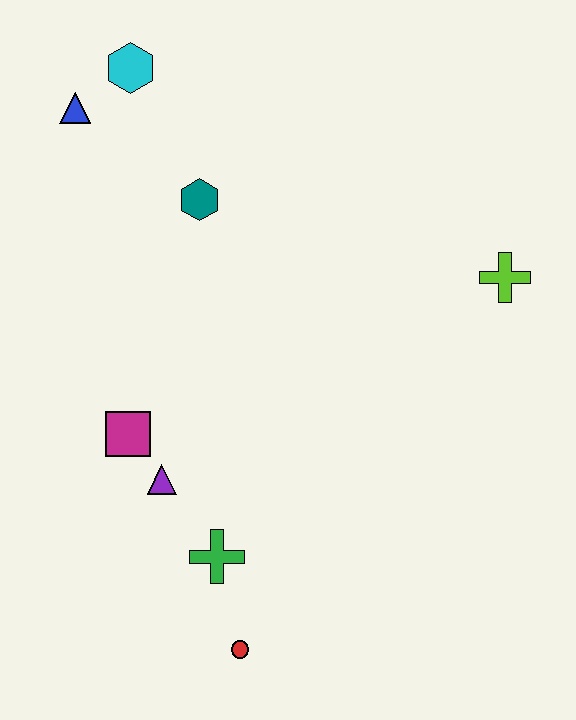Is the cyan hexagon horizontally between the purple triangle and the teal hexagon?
No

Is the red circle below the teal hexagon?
Yes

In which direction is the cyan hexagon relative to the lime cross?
The cyan hexagon is to the left of the lime cross.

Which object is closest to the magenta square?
The purple triangle is closest to the magenta square.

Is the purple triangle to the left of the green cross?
Yes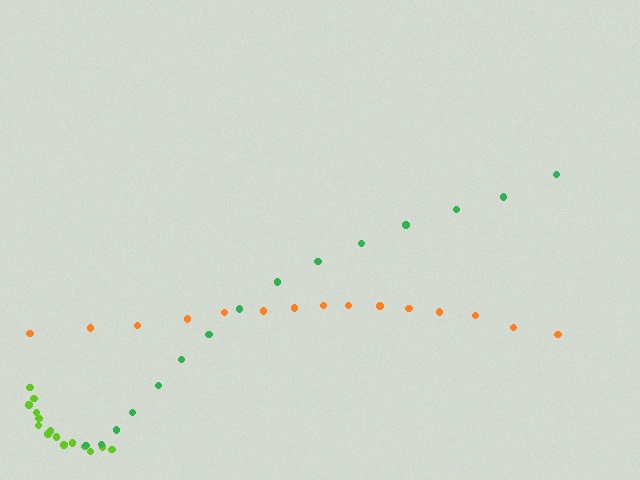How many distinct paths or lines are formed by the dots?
There are 3 distinct paths.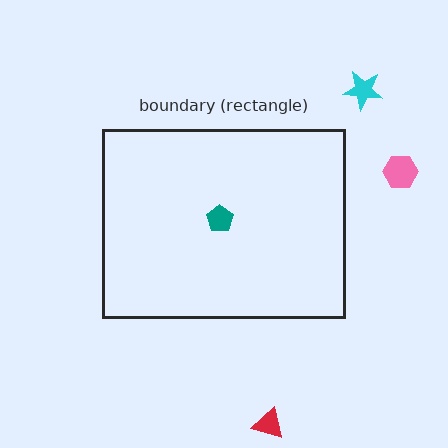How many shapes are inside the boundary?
1 inside, 3 outside.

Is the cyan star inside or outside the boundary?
Outside.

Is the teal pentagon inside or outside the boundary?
Inside.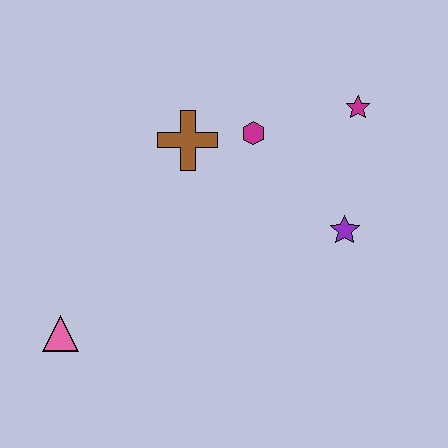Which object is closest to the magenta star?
The magenta hexagon is closest to the magenta star.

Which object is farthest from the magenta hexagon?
The pink triangle is farthest from the magenta hexagon.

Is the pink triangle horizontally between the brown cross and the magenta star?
No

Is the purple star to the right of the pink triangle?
Yes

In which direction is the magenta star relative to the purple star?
The magenta star is above the purple star.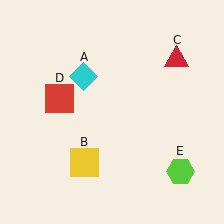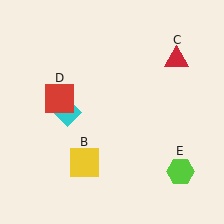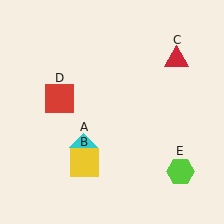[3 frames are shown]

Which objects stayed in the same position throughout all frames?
Yellow square (object B) and red triangle (object C) and red square (object D) and lime hexagon (object E) remained stationary.